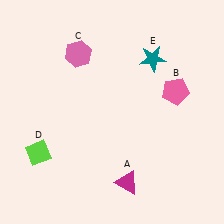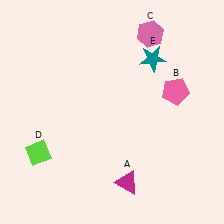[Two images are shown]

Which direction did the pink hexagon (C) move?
The pink hexagon (C) moved right.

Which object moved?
The pink hexagon (C) moved right.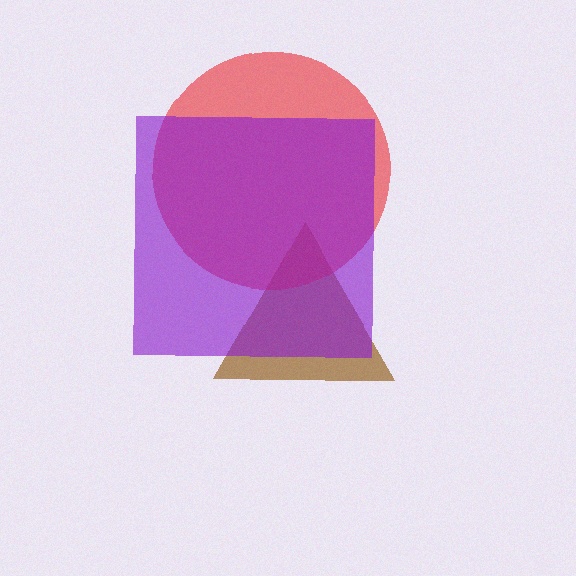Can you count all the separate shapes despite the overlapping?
Yes, there are 3 separate shapes.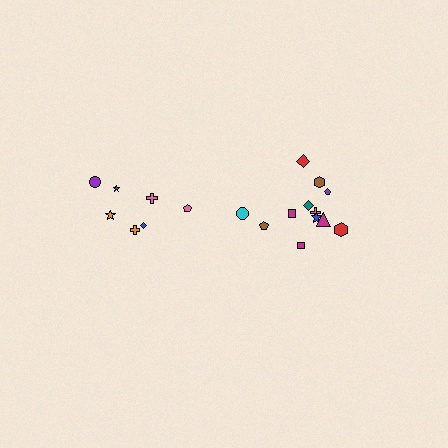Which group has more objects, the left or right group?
The right group.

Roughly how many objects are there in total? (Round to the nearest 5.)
Roughly 20 objects in total.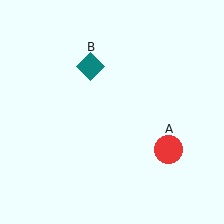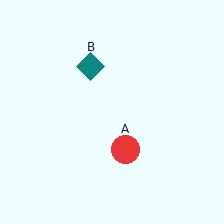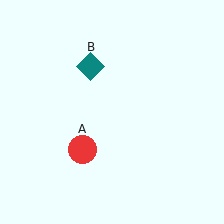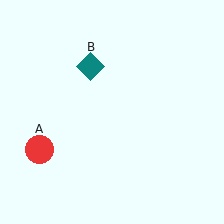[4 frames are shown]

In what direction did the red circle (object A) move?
The red circle (object A) moved left.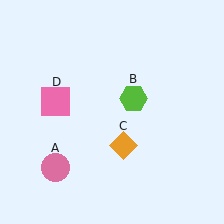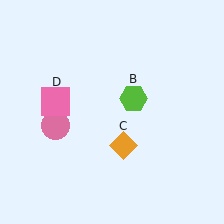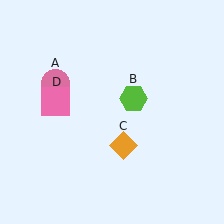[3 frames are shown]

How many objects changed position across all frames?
1 object changed position: pink circle (object A).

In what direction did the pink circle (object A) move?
The pink circle (object A) moved up.